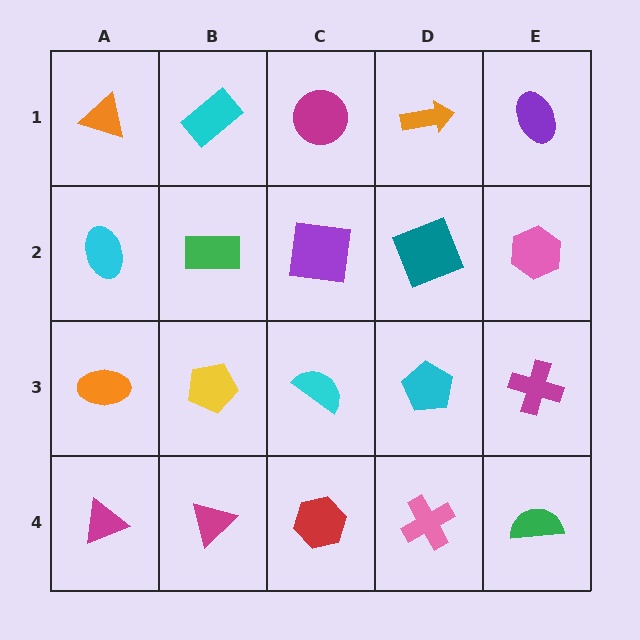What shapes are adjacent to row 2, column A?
An orange triangle (row 1, column A), an orange ellipse (row 3, column A), a green rectangle (row 2, column B).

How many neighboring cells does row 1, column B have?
3.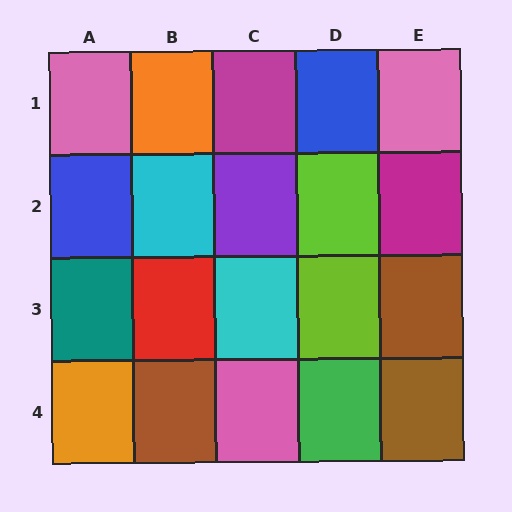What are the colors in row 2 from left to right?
Blue, cyan, purple, lime, magenta.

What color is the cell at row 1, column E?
Pink.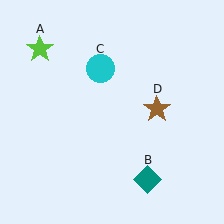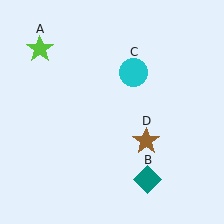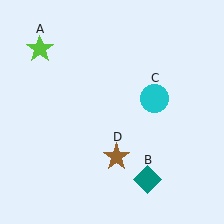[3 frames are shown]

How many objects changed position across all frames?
2 objects changed position: cyan circle (object C), brown star (object D).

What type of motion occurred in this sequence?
The cyan circle (object C), brown star (object D) rotated clockwise around the center of the scene.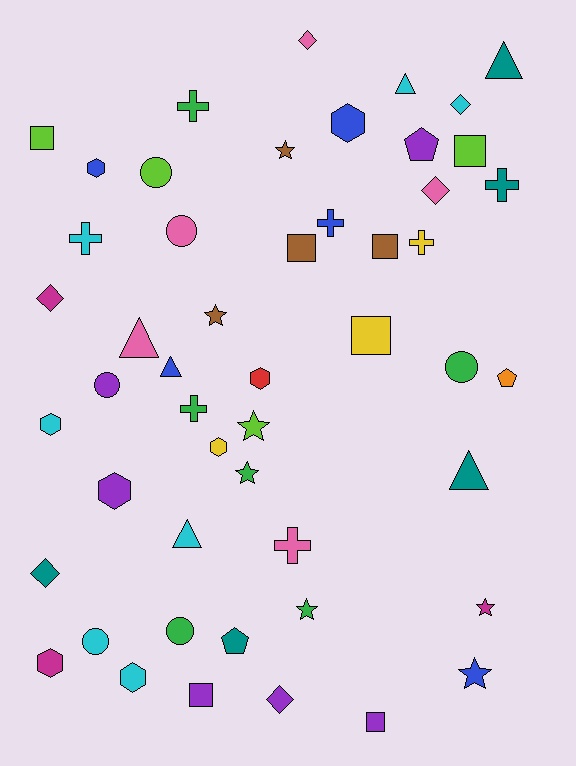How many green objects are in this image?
There are 6 green objects.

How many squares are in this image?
There are 7 squares.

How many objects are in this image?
There are 50 objects.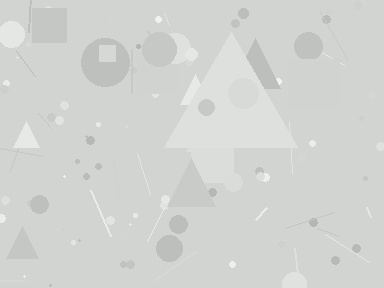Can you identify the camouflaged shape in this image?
The camouflaged shape is a triangle.